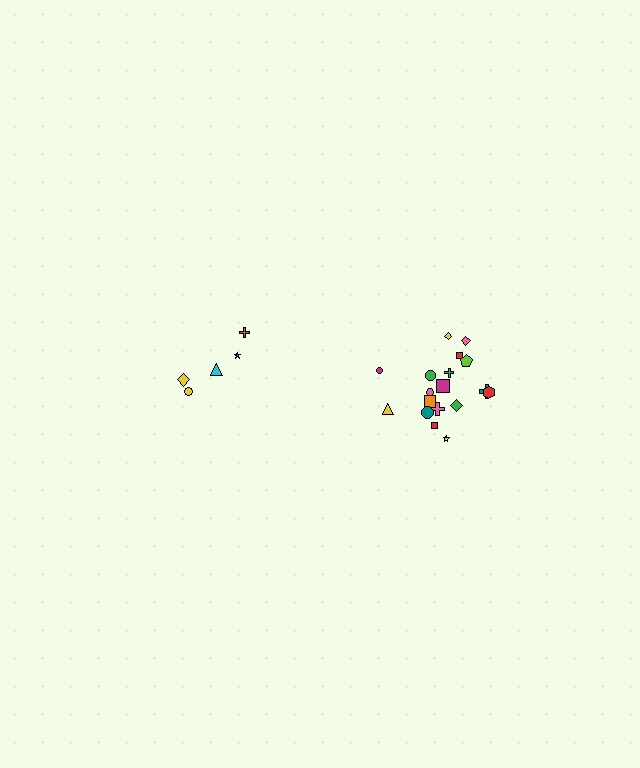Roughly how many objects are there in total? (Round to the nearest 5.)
Roughly 25 objects in total.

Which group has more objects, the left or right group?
The right group.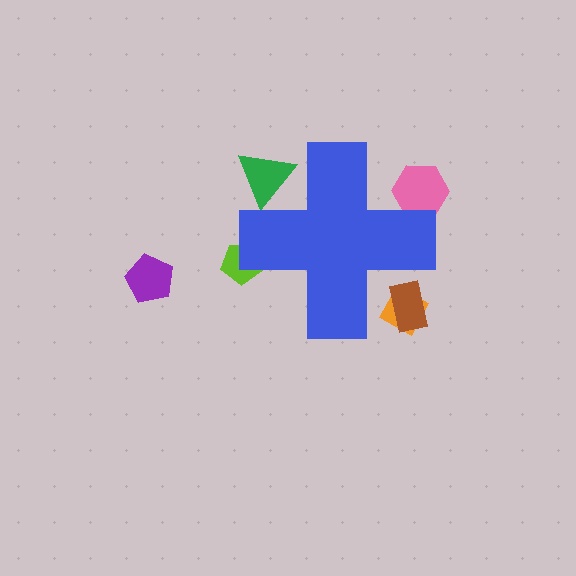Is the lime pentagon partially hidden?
Yes, the lime pentagon is partially hidden behind the blue cross.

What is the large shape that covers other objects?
A blue cross.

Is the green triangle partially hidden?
Yes, the green triangle is partially hidden behind the blue cross.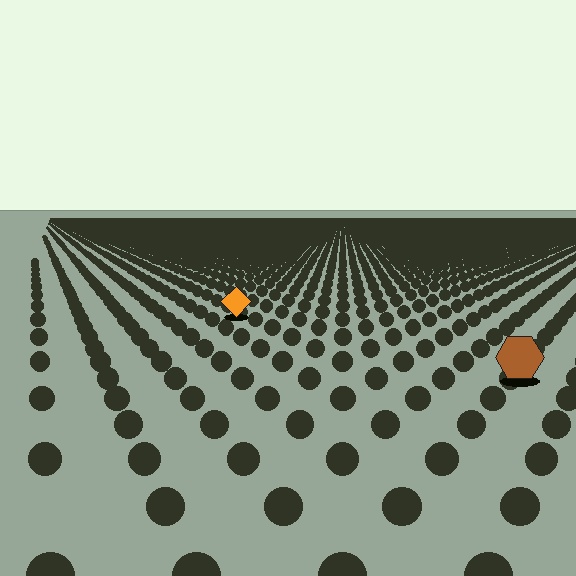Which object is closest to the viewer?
The brown hexagon is closest. The texture marks near it are larger and more spread out.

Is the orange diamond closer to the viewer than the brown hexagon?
No. The brown hexagon is closer — you can tell from the texture gradient: the ground texture is coarser near it.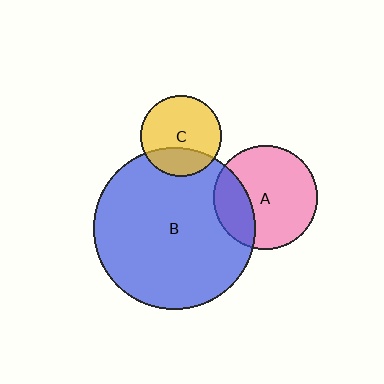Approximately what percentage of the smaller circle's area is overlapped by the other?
Approximately 30%.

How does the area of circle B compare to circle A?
Approximately 2.4 times.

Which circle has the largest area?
Circle B (blue).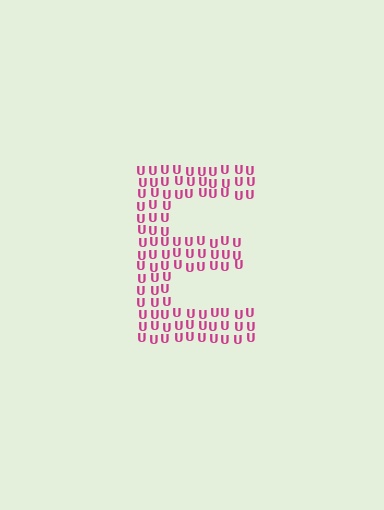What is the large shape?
The large shape is the letter E.